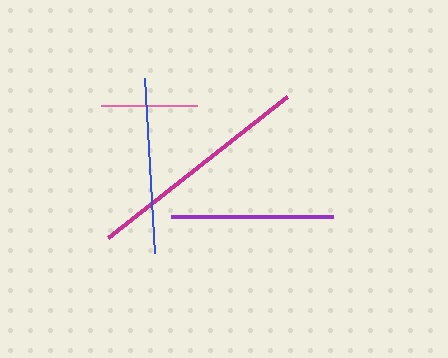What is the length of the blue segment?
The blue segment is approximately 176 pixels long.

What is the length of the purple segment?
The purple segment is approximately 161 pixels long.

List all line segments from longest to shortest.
From longest to shortest: magenta, blue, purple, pink.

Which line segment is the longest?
The magenta line is the longest at approximately 228 pixels.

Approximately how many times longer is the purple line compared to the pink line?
The purple line is approximately 1.7 times the length of the pink line.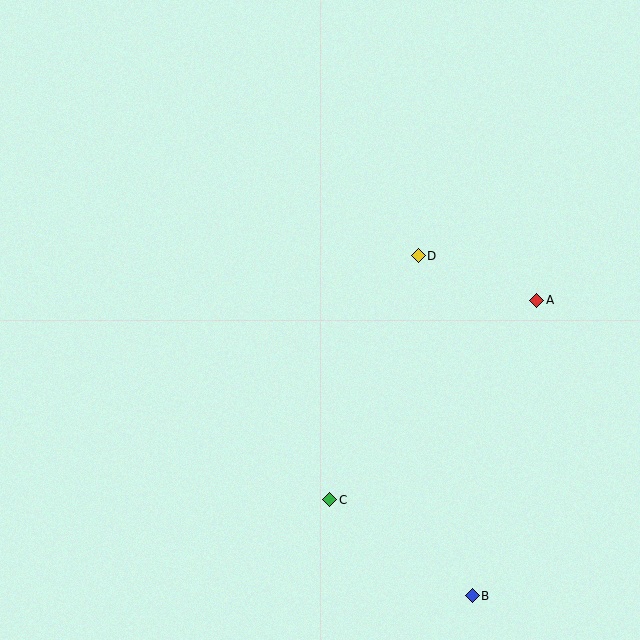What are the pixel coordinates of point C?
Point C is at (330, 500).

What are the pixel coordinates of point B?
Point B is at (472, 596).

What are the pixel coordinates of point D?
Point D is at (418, 256).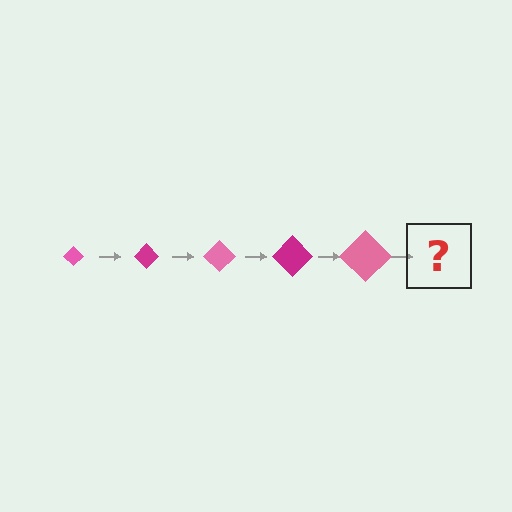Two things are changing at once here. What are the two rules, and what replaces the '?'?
The two rules are that the diamond grows larger each step and the color cycles through pink and magenta. The '?' should be a magenta diamond, larger than the previous one.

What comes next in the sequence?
The next element should be a magenta diamond, larger than the previous one.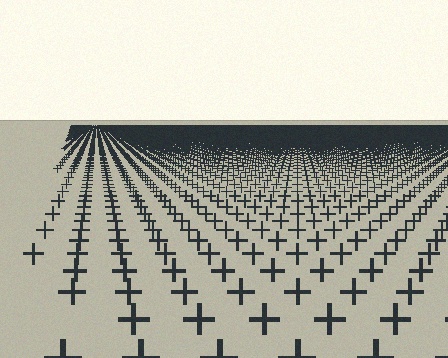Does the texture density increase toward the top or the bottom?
Density increases toward the top.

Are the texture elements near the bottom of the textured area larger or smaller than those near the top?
Larger. Near the bottom, elements are closer to the viewer and appear at a bigger on-screen size.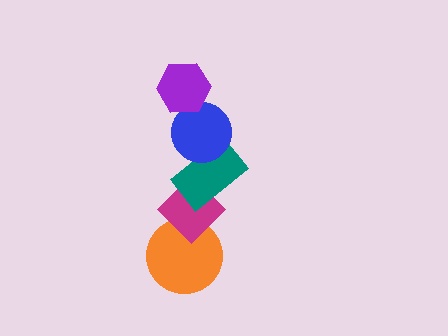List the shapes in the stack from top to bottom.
From top to bottom: the purple hexagon, the blue circle, the teal rectangle, the magenta diamond, the orange circle.